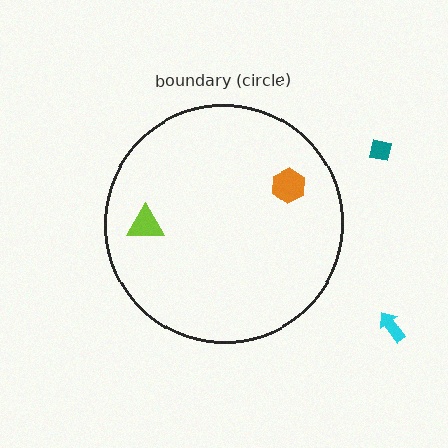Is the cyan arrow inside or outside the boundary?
Outside.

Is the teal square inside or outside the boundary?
Outside.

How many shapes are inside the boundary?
2 inside, 2 outside.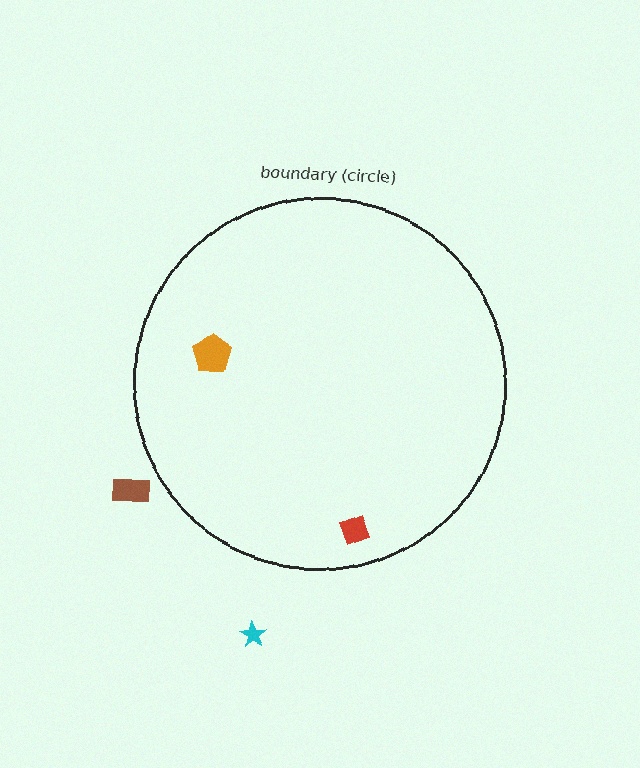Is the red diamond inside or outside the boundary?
Inside.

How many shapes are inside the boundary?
2 inside, 2 outside.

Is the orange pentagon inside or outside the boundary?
Inside.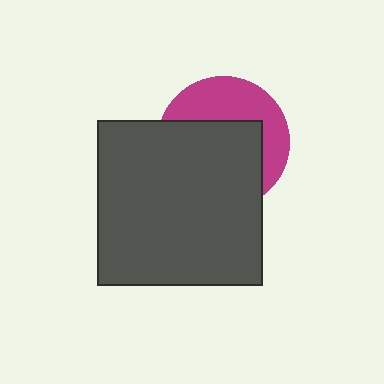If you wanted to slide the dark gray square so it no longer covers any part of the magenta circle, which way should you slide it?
Slide it down — that is the most direct way to separate the two shapes.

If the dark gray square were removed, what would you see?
You would see the complete magenta circle.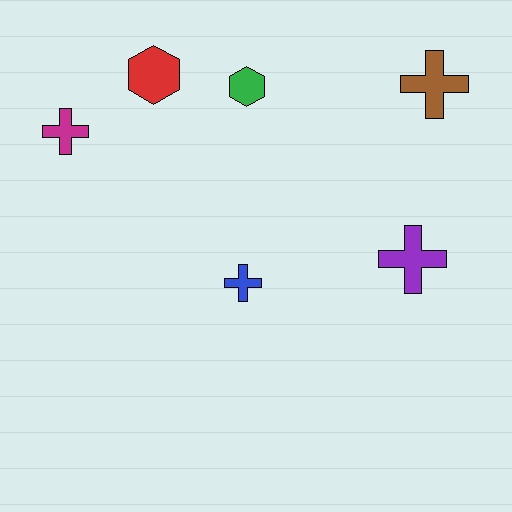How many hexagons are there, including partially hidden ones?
There are 2 hexagons.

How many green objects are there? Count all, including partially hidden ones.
There is 1 green object.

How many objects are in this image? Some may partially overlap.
There are 6 objects.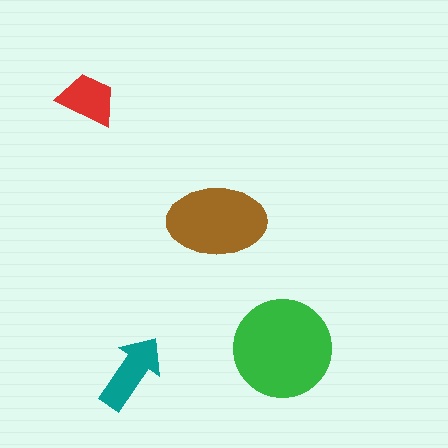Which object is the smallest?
The red trapezoid.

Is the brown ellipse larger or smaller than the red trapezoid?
Larger.